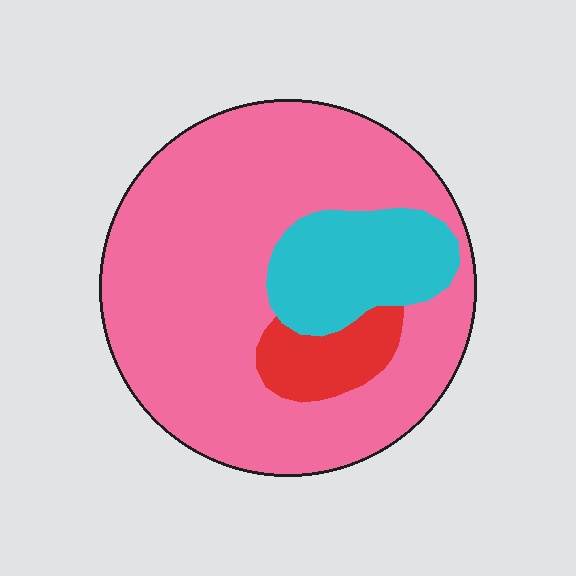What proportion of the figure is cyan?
Cyan covers 17% of the figure.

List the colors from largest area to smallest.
From largest to smallest: pink, cyan, red.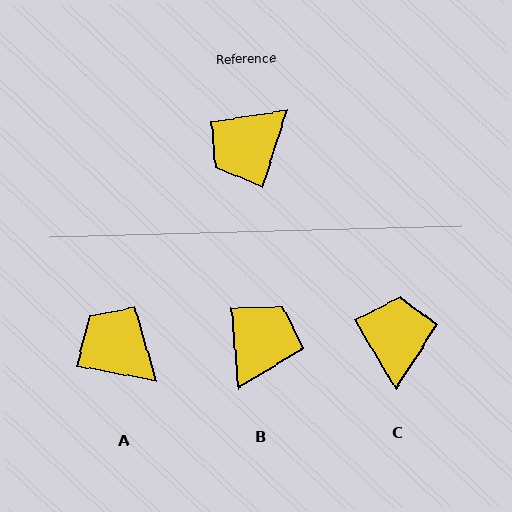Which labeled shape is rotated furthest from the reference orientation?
B, about 157 degrees away.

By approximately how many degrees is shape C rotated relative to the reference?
Approximately 131 degrees clockwise.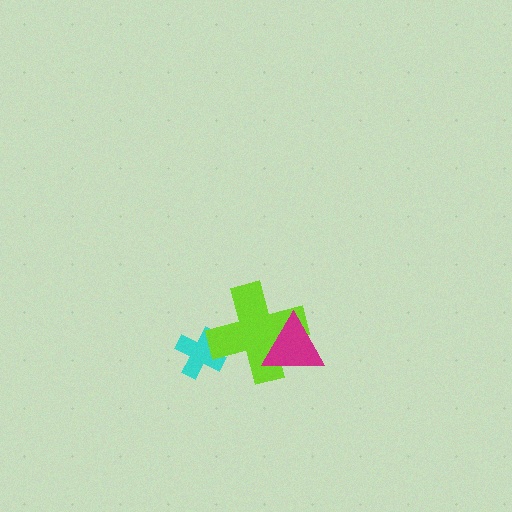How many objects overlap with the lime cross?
2 objects overlap with the lime cross.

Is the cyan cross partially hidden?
Yes, it is partially covered by another shape.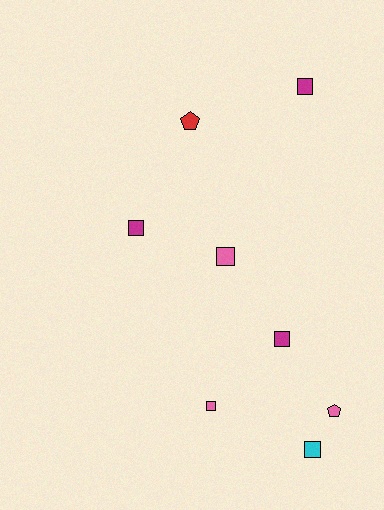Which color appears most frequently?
Magenta, with 3 objects.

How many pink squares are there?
There are 2 pink squares.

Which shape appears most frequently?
Square, with 6 objects.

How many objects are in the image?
There are 8 objects.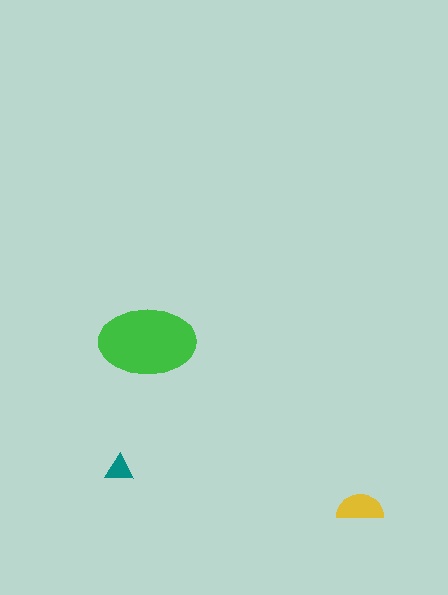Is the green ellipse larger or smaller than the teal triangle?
Larger.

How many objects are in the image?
There are 3 objects in the image.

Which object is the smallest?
The teal triangle.